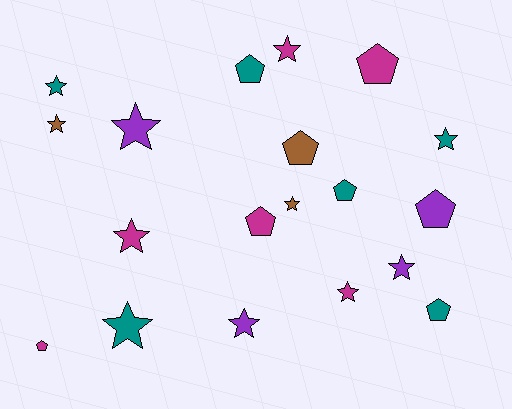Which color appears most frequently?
Magenta, with 6 objects.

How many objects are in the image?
There are 19 objects.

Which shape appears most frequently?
Star, with 11 objects.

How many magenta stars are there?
There are 3 magenta stars.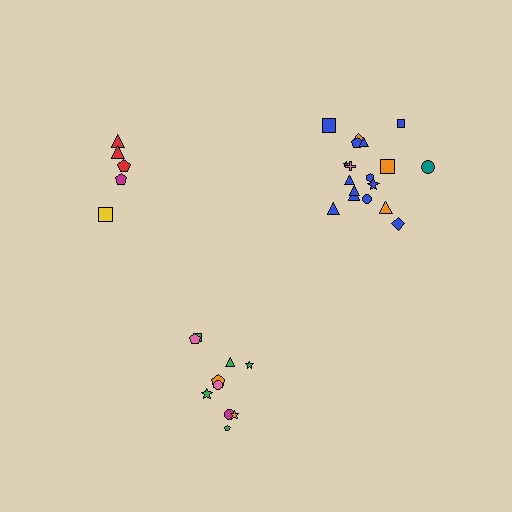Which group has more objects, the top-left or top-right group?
The top-right group.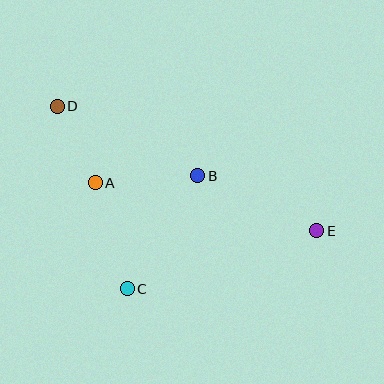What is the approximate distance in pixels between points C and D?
The distance between C and D is approximately 195 pixels.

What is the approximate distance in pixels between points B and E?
The distance between B and E is approximately 131 pixels.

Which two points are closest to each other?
Points A and D are closest to each other.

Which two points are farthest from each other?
Points D and E are farthest from each other.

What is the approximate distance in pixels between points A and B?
The distance between A and B is approximately 103 pixels.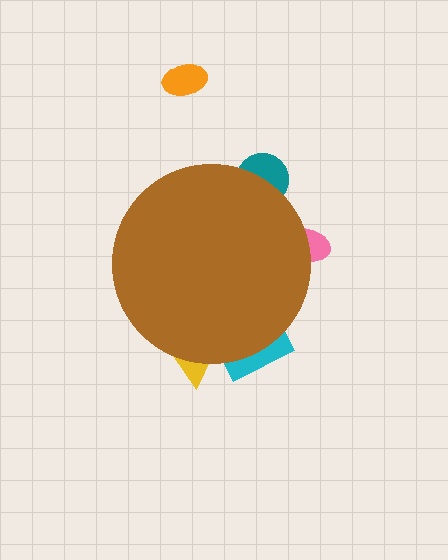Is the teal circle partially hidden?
Yes, the teal circle is partially hidden behind the brown circle.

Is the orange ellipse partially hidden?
No, the orange ellipse is fully visible.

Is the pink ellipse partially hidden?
Yes, the pink ellipse is partially hidden behind the brown circle.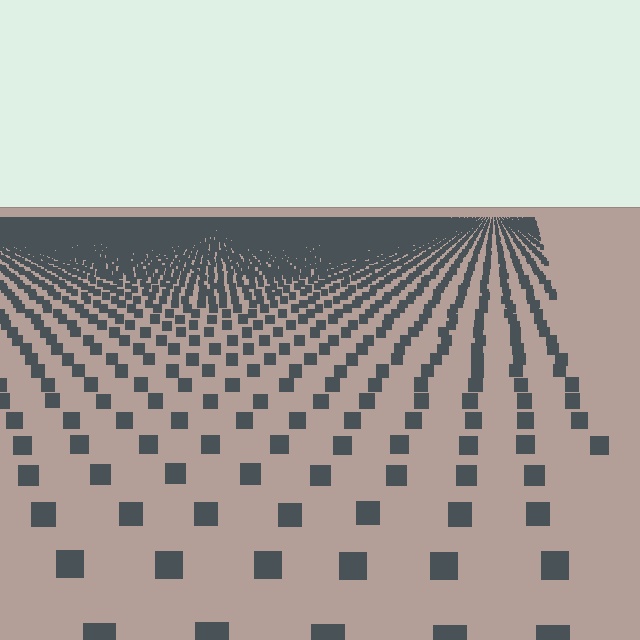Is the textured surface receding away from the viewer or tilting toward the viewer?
The surface is receding away from the viewer. Texture elements get smaller and denser toward the top.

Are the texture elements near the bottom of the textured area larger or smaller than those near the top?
Larger. Near the bottom, elements are closer to the viewer and appear at a bigger on-screen size.